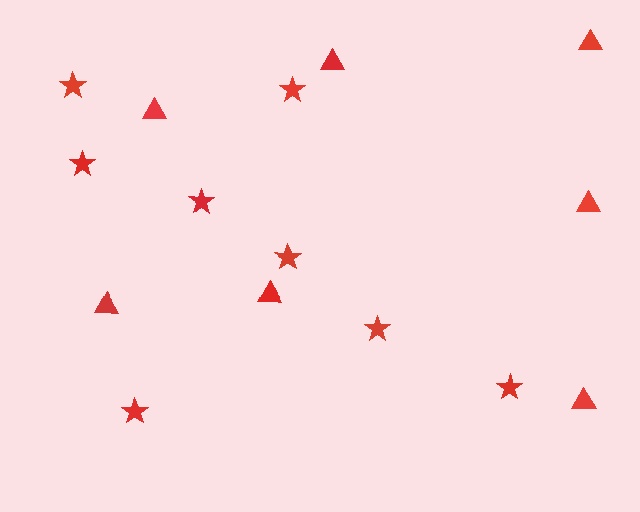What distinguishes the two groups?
There are 2 groups: one group of stars (8) and one group of triangles (7).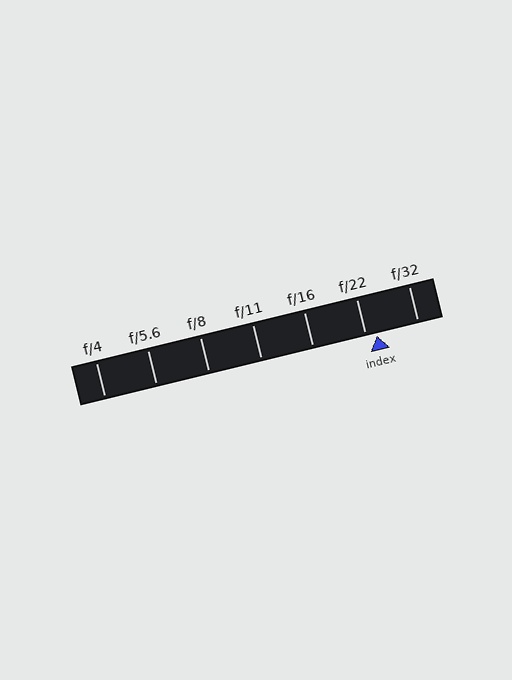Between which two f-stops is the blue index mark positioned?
The index mark is between f/22 and f/32.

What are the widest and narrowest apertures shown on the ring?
The widest aperture shown is f/4 and the narrowest is f/32.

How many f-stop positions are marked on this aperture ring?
There are 7 f-stop positions marked.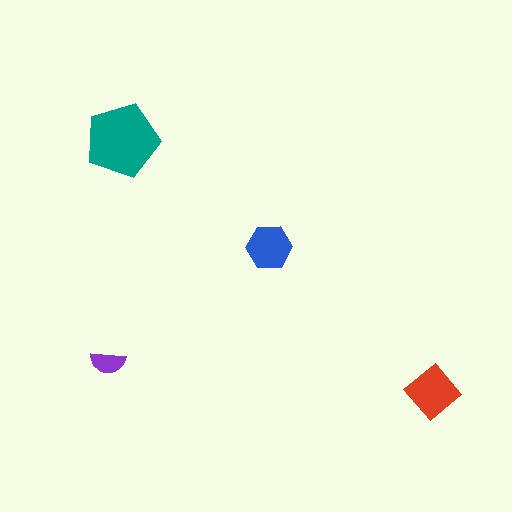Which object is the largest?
The teal pentagon.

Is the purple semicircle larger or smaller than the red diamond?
Smaller.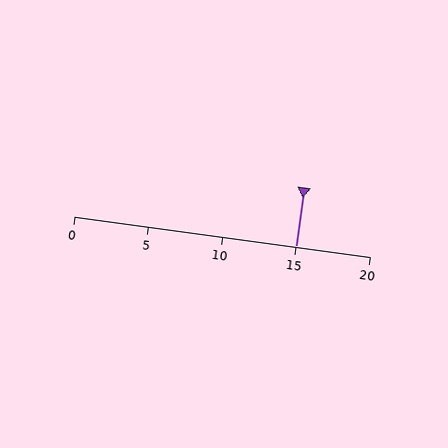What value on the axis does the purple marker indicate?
The marker indicates approximately 15.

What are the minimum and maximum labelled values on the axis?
The axis runs from 0 to 20.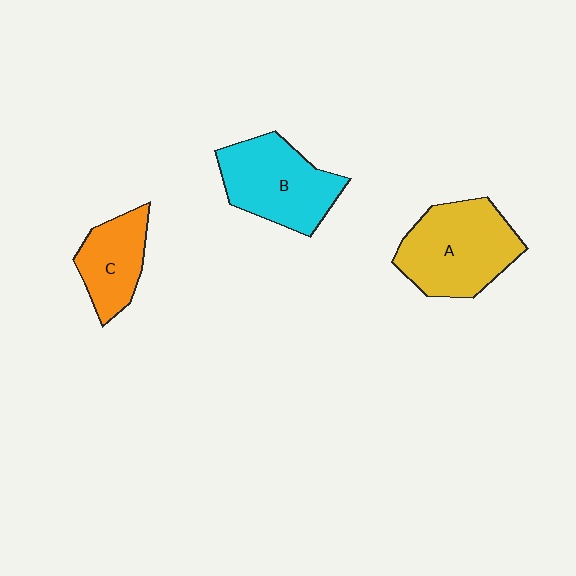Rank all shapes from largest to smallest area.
From largest to smallest: A (yellow), B (cyan), C (orange).